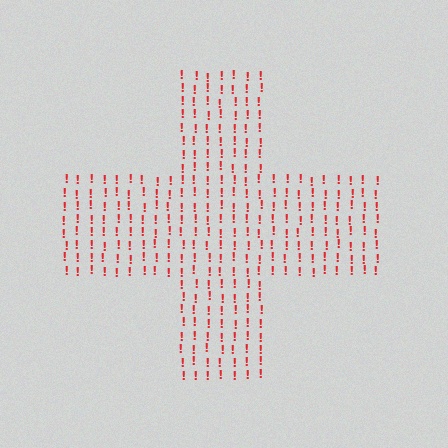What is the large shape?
The large shape is a cross.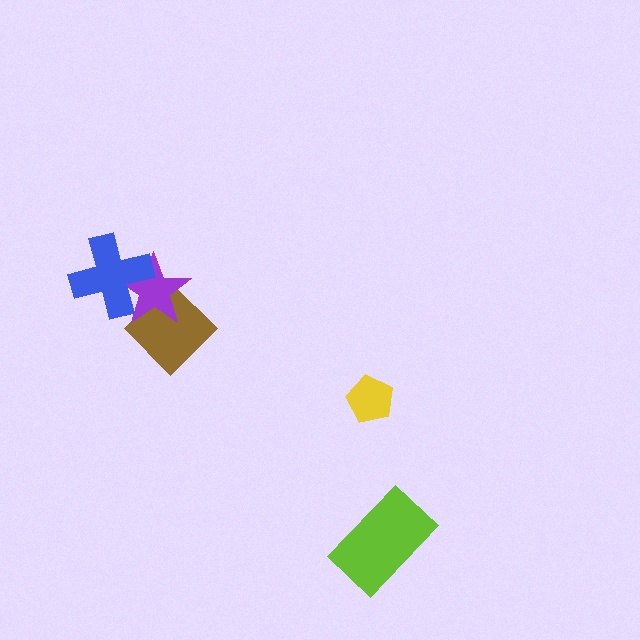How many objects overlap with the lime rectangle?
0 objects overlap with the lime rectangle.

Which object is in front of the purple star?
The blue cross is in front of the purple star.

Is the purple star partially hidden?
Yes, it is partially covered by another shape.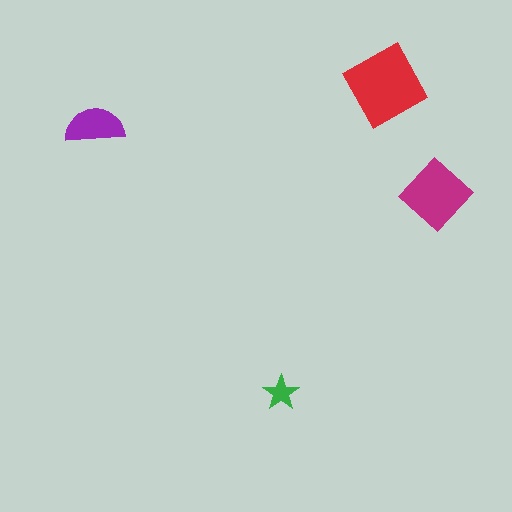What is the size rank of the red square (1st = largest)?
1st.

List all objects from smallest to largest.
The green star, the purple semicircle, the magenta diamond, the red square.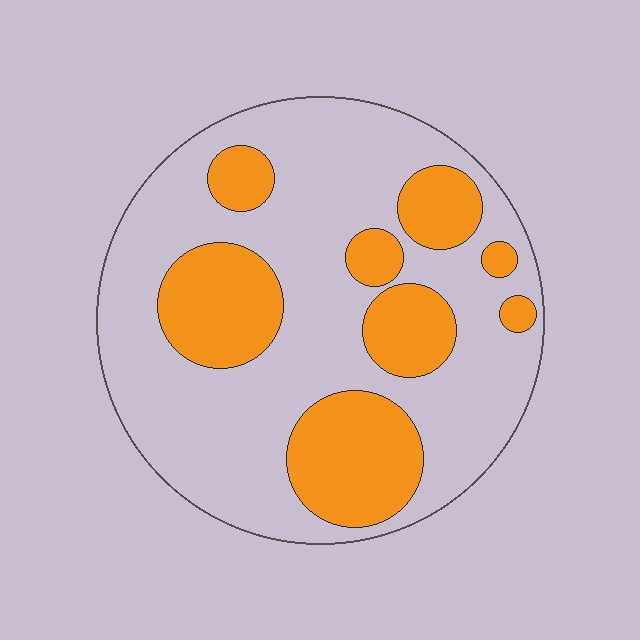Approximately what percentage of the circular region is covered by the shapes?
Approximately 30%.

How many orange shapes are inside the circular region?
8.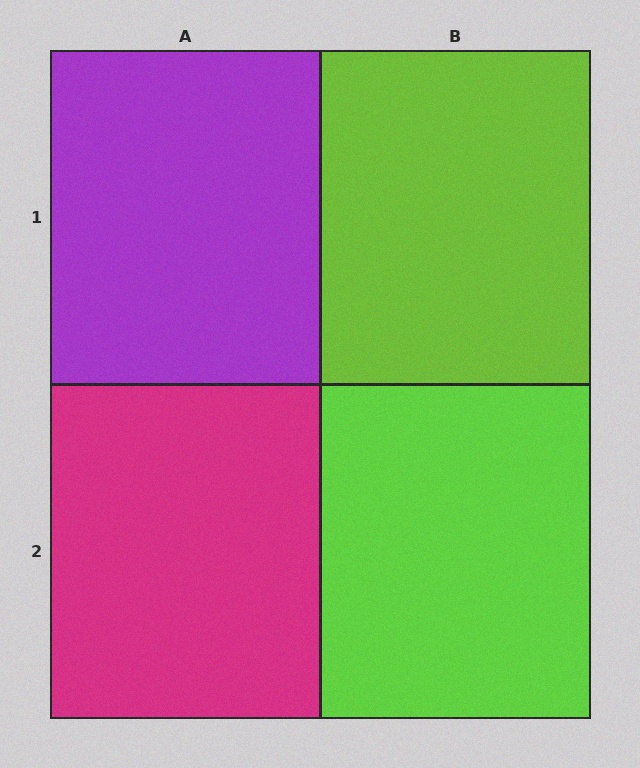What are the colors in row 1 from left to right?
Purple, lime.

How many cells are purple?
1 cell is purple.